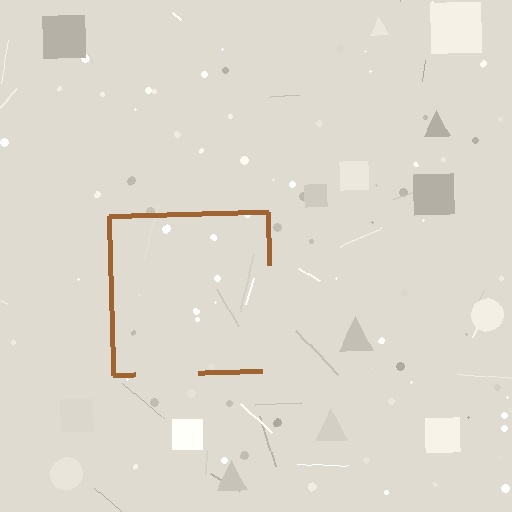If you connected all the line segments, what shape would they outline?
They would outline a square.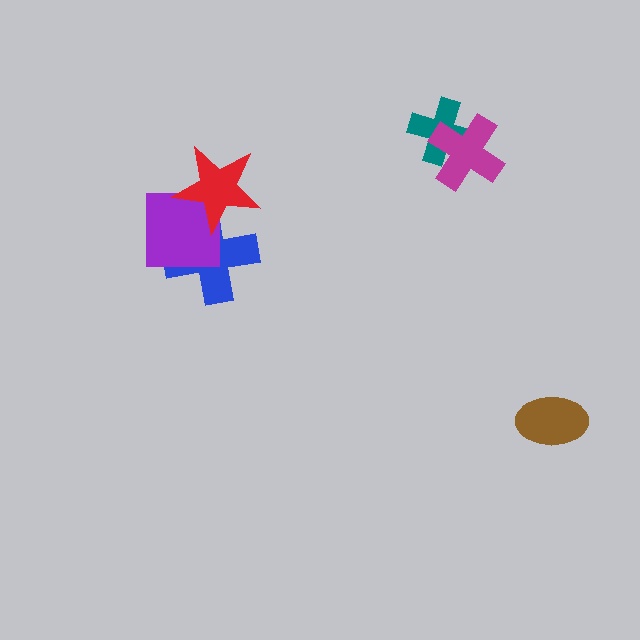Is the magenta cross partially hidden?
No, no other shape covers it.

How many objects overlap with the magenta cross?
1 object overlaps with the magenta cross.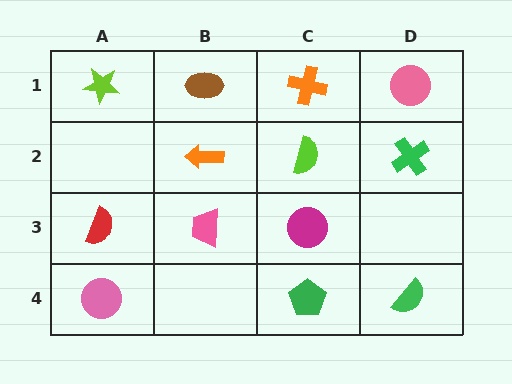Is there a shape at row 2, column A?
No, that cell is empty.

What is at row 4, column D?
A green semicircle.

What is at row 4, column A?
A pink circle.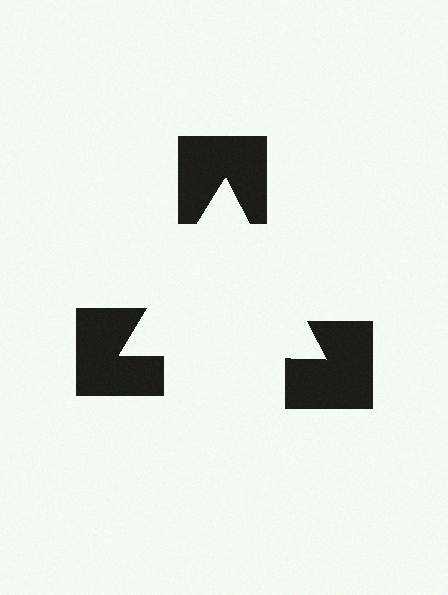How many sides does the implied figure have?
3 sides.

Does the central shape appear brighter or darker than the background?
It typically appears slightly brighter than the background, even though no actual brightness change is drawn.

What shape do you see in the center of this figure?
An illusory triangle — its edges are inferred from the aligned wedge cuts in the notched squares, not physically drawn.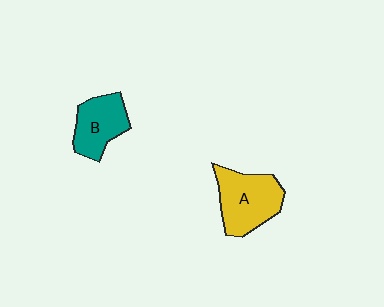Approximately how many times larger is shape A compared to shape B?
Approximately 1.3 times.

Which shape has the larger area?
Shape A (yellow).